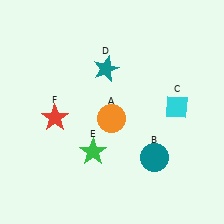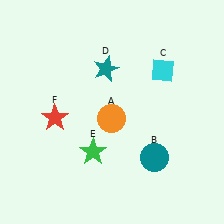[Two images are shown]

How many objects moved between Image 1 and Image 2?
1 object moved between the two images.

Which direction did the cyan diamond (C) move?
The cyan diamond (C) moved up.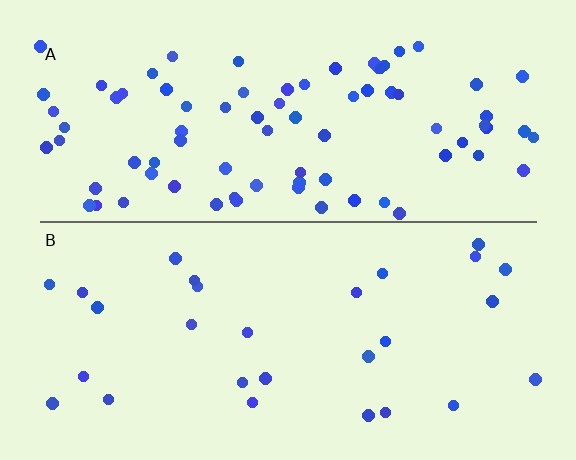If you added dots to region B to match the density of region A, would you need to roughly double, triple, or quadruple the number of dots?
Approximately triple.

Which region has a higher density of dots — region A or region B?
A (the top).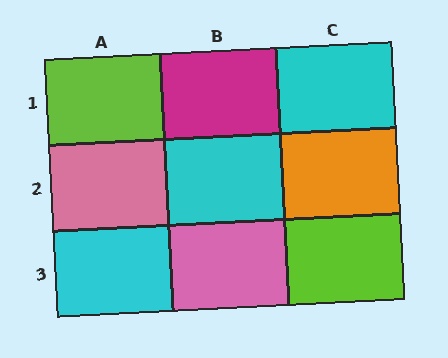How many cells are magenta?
1 cell is magenta.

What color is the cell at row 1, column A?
Lime.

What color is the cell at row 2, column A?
Pink.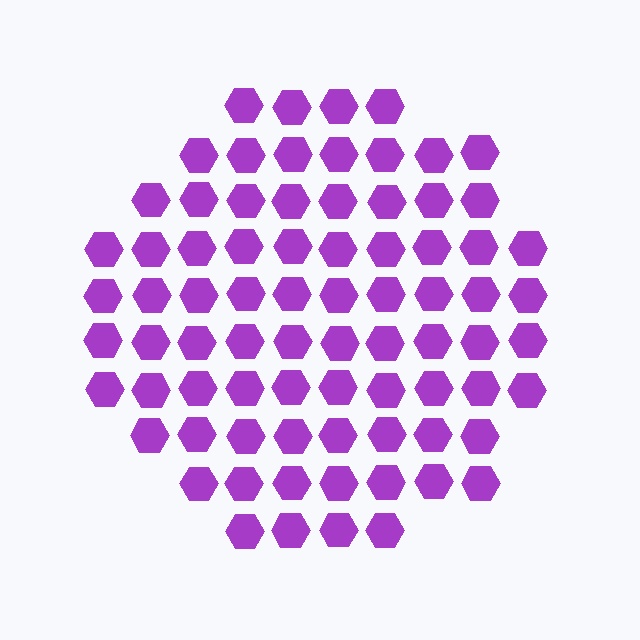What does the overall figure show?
The overall figure shows a circle.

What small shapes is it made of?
It is made of small hexagons.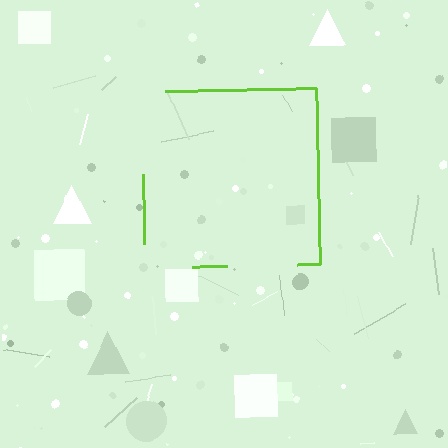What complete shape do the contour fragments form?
The contour fragments form a square.